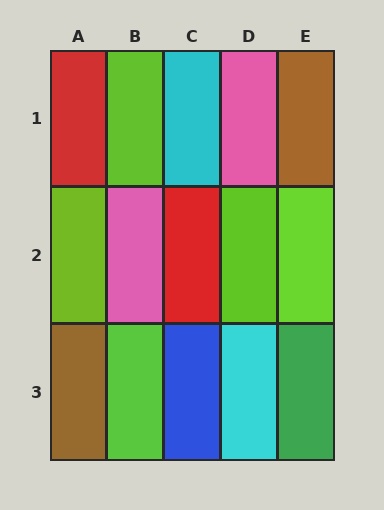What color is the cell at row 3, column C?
Blue.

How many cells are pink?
2 cells are pink.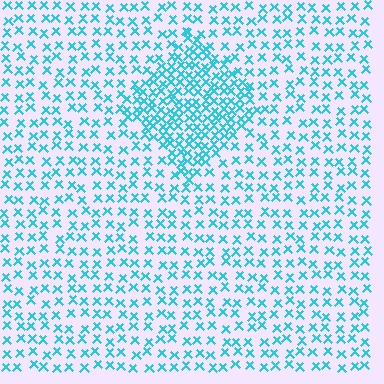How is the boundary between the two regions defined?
The boundary is defined by a change in element density (approximately 2.1x ratio). All elements are the same color, size, and shape.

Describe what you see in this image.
The image contains small cyan elements arranged at two different densities. A diamond-shaped region is visible where the elements are more densely packed than the surrounding area.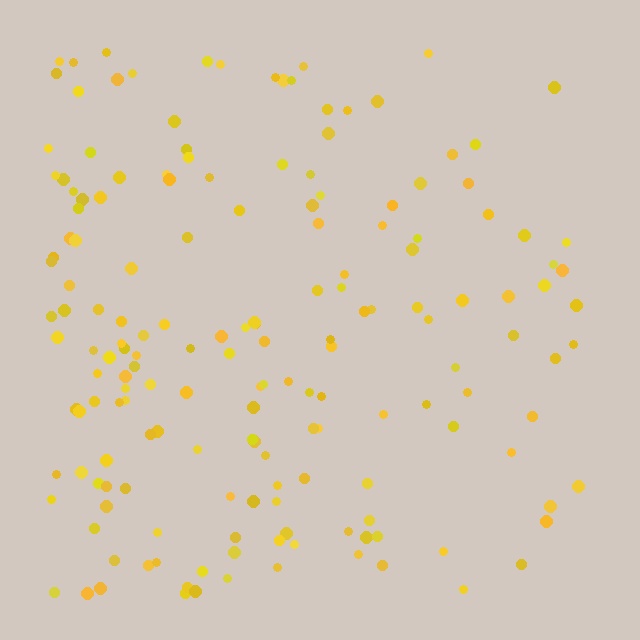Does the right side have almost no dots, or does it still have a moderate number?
Still a moderate number, just noticeably fewer than the left.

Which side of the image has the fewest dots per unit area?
The right.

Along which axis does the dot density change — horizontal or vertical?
Horizontal.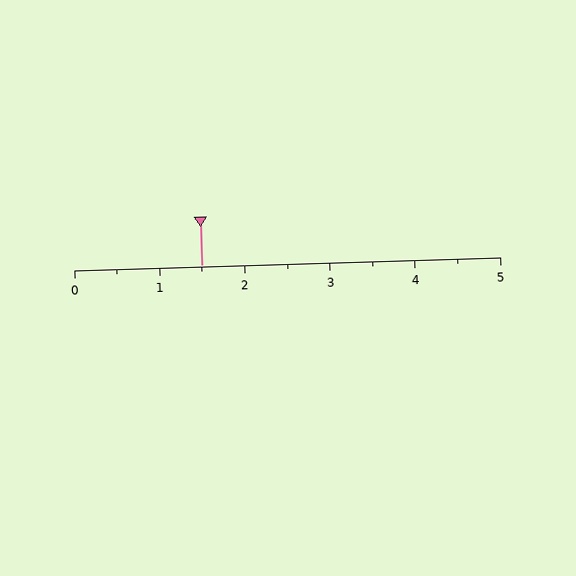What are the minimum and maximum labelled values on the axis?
The axis runs from 0 to 5.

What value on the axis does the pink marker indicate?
The marker indicates approximately 1.5.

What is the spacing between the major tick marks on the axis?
The major ticks are spaced 1 apart.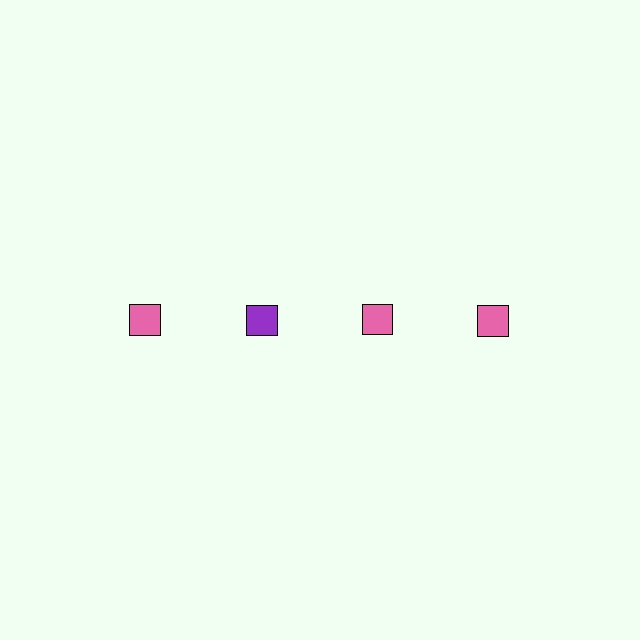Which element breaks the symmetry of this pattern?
The purple square in the top row, second from left column breaks the symmetry. All other shapes are pink squares.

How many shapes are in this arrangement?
There are 4 shapes arranged in a grid pattern.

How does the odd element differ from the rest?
It has a different color: purple instead of pink.